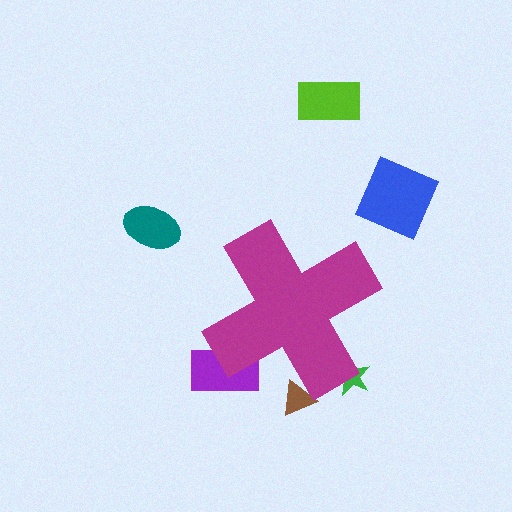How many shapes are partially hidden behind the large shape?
3 shapes are partially hidden.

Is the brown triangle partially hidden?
Yes, the brown triangle is partially hidden behind the magenta cross.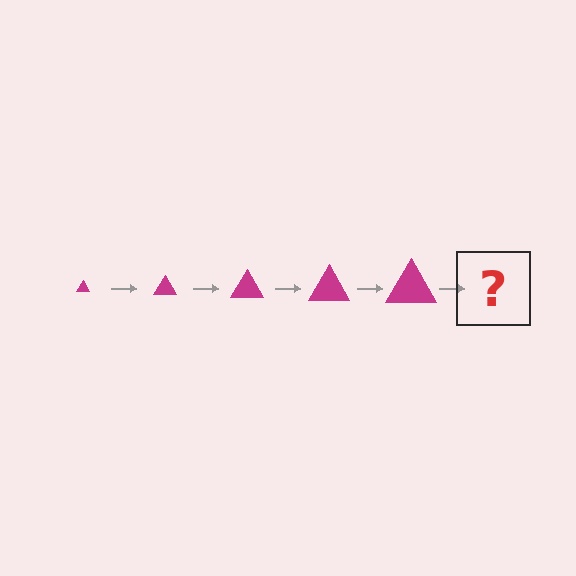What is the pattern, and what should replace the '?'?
The pattern is that the triangle gets progressively larger each step. The '?' should be a magenta triangle, larger than the previous one.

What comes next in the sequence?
The next element should be a magenta triangle, larger than the previous one.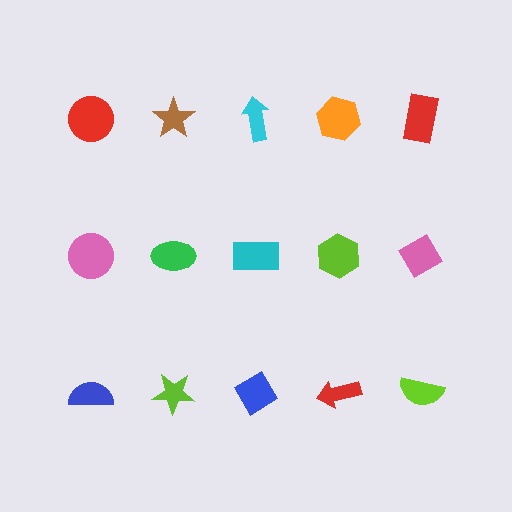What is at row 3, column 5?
A lime semicircle.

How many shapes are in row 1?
5 shapes.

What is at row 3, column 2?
A lime star.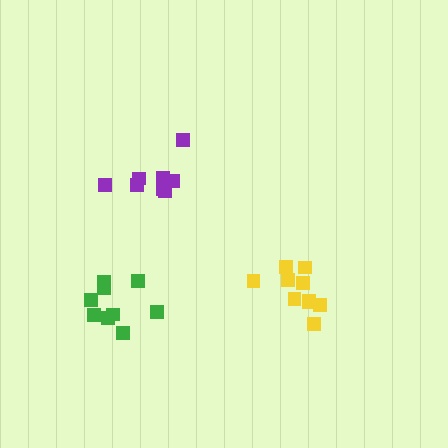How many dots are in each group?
Group 1: 9 dots, Group 2: 10 dots, Group 3: 9 dots (28 total).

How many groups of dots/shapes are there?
There are 3 groups.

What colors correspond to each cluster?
The clusters are colored: green, yellow, purple.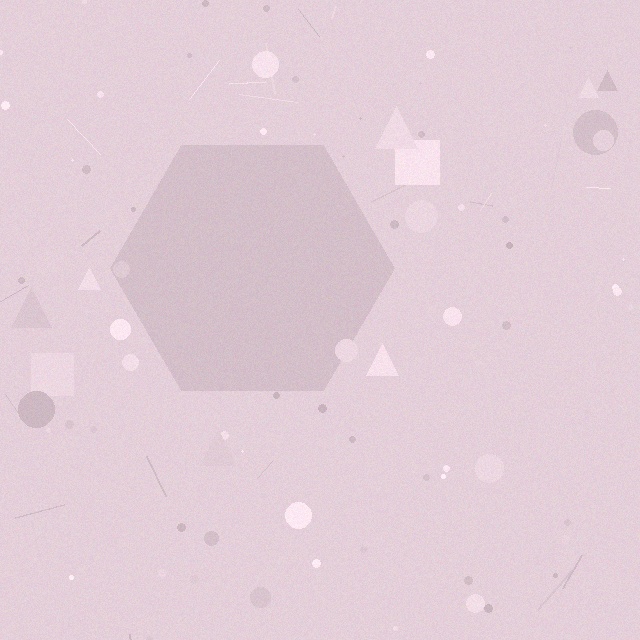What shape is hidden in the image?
A hexagon is hidden in the image.